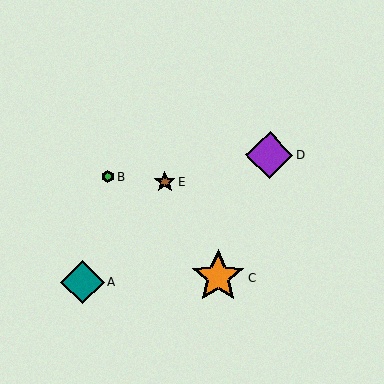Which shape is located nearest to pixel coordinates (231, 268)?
The orange star (labeled C) at (218, 277) is nearest to that location.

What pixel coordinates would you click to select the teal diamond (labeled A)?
Click at (83, 282) to select the teal diamond A.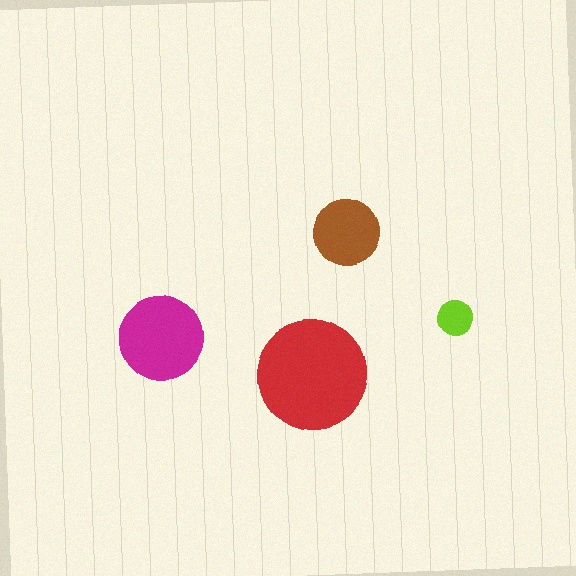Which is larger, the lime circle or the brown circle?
The brown one.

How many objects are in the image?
There are 4 objects in the image.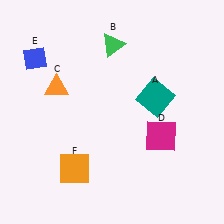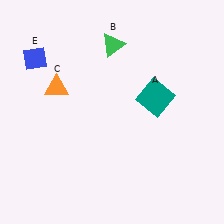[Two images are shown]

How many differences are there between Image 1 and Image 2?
There are 2 differences between the two images.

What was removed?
The orange square (F), the magenta square (D) were removed in Image 2.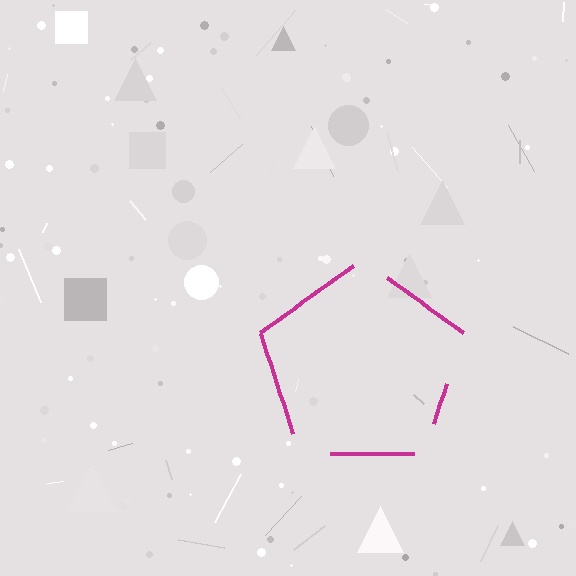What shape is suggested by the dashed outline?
The dashed outline suggests a pentagon.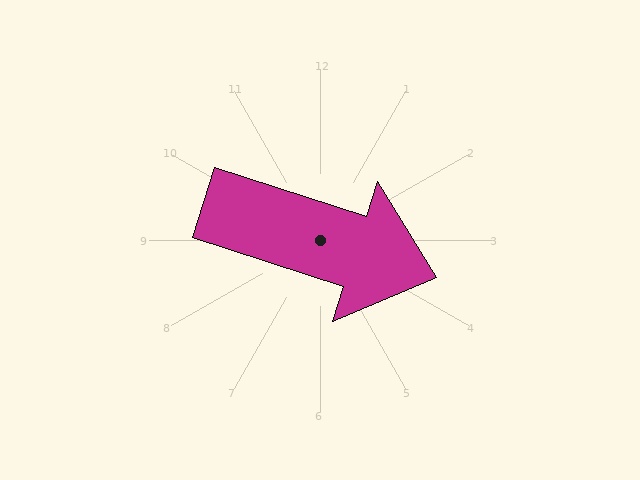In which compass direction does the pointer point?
East.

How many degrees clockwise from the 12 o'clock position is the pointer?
Approximately 108 degrees.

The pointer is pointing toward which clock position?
Roughly 4 o'clock.